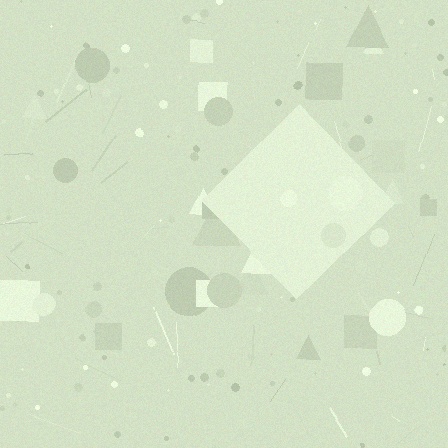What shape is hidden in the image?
A diamond is hidden in the image.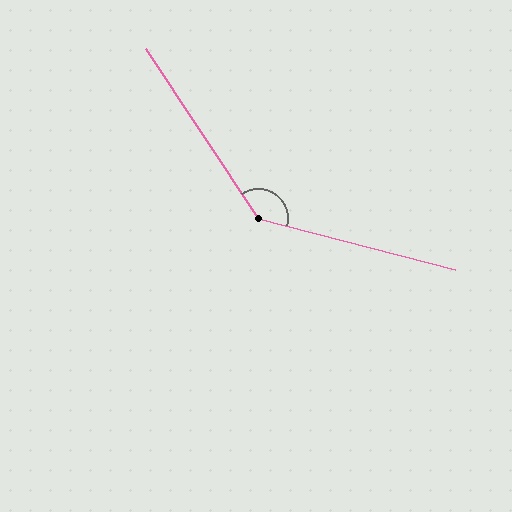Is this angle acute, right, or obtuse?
It is obtuse.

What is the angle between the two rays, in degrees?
Approximately 138 degrees.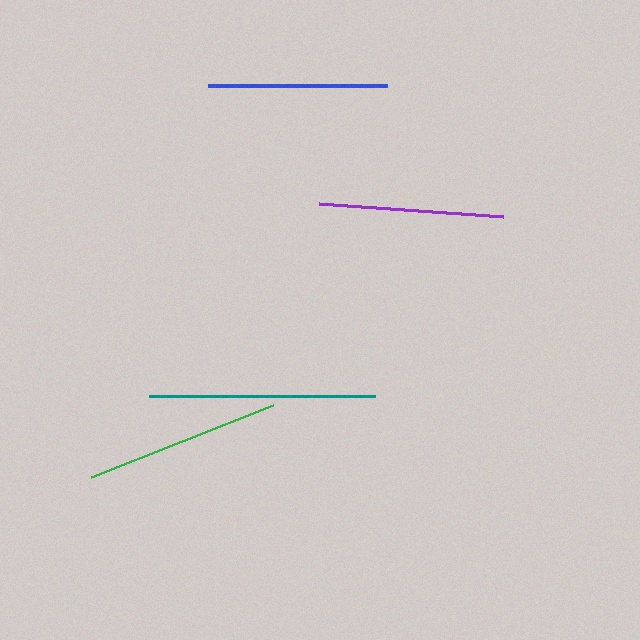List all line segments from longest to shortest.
From longest to shortest: teal, green, purple, blue.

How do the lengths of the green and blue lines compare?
The green and blue lines are approximately the same length.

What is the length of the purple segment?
The purple segment is approximately 184 pixels long.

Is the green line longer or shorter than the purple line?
The green line is longer than the purple line.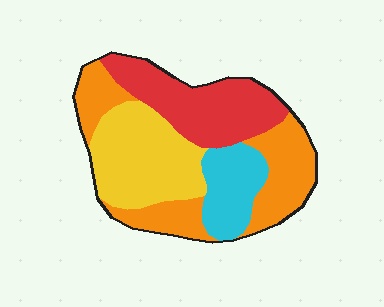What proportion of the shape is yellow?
Yellow takes up about one quarter (1/4) of the shape.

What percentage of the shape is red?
Red covers roughly 25% of the shape.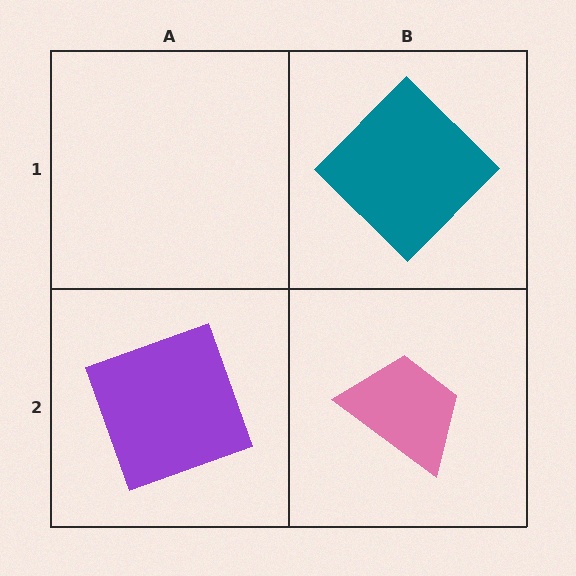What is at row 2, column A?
A purple square.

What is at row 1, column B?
A teal diamond.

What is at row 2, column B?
A pink trapezoid.